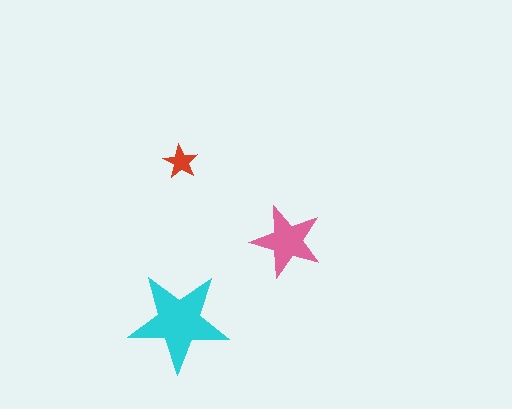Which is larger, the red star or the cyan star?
The cyan one.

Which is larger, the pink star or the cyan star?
The cyan one.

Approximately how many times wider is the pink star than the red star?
About 2 times wider.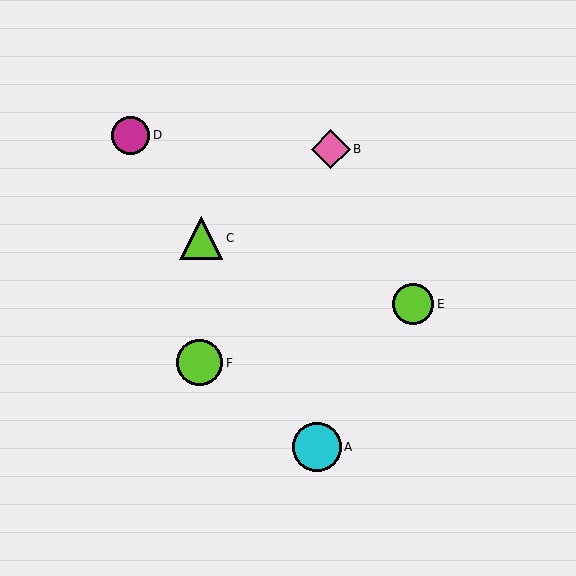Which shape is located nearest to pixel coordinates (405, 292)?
The lime circle (labeled E) at (413, 304) is nearest to that location.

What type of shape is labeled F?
Shape F is a lime circle.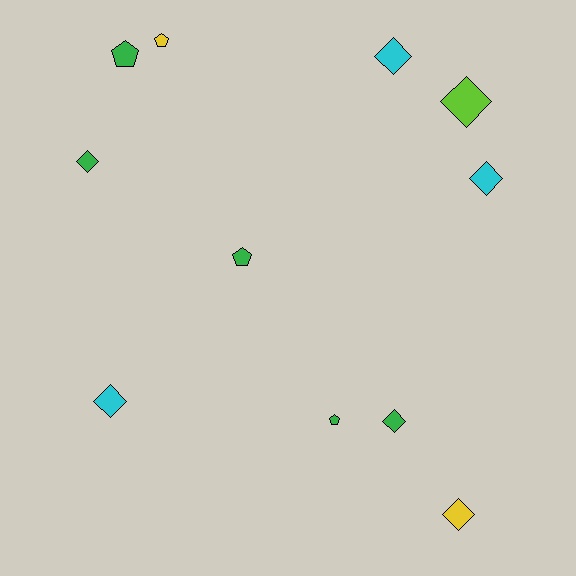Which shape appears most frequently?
Diamond, with 7 objects.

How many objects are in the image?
There are 11 objects.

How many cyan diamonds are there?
There are 3 cyan diamonds.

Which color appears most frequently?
Green, with 5 objects.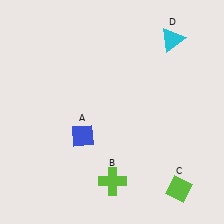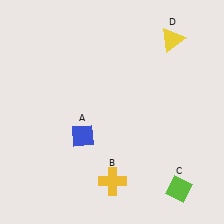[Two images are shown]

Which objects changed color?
B changed from lime to yellow. D changed from cyan to yellow.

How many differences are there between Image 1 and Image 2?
There are 2 differences between the two images.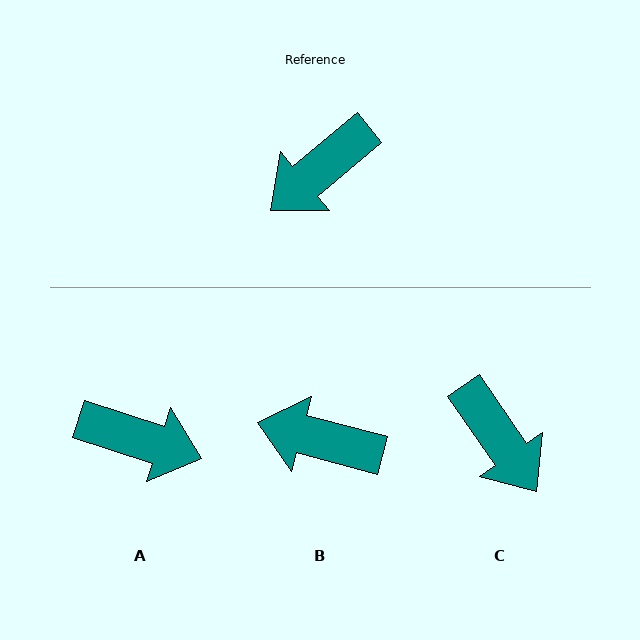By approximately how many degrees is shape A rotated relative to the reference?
Approximately 123 degrees counter-clockwise.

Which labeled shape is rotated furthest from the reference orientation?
A, about 123 degrees away.